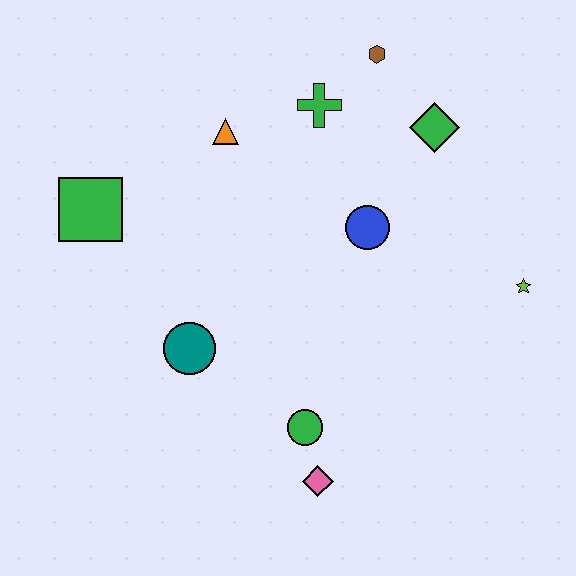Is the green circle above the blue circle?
No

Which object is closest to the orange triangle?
The green cross is closest to the orange triangle.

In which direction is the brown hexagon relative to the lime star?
The brown hexagon is above the lime star.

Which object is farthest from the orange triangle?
The pink diamond is farthest from the orange triangle.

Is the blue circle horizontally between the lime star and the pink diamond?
Yes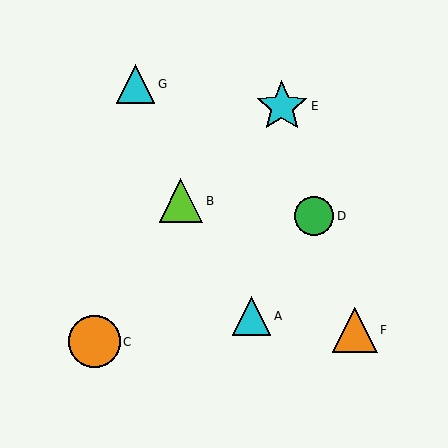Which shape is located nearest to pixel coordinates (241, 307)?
The cyan triangle (labeled A) at (252, 316) is nearest to that location.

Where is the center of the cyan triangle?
The center of the cyan triangle is at (252, 316).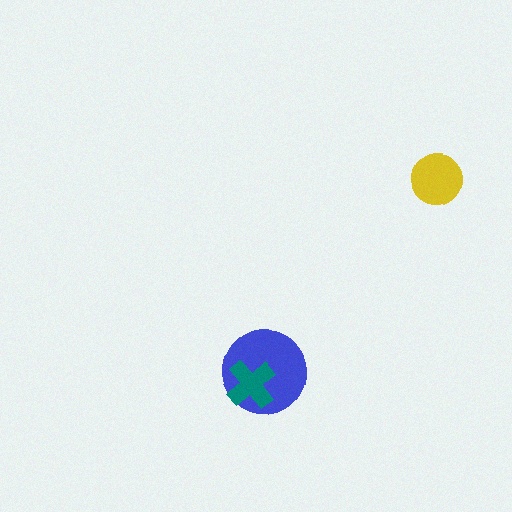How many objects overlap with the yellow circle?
0 objects overlap with the yellow circle.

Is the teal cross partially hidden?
No, no other shape covers it.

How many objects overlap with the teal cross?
1 object overlaps with the teal cross.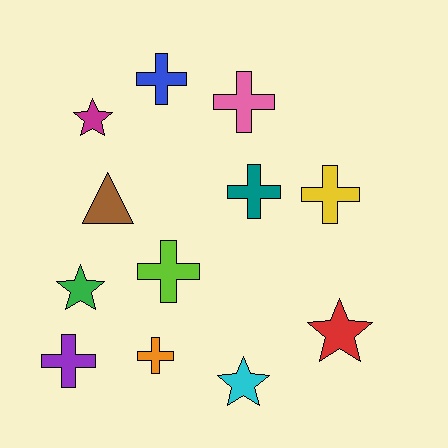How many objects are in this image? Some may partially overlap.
There are 12 objects.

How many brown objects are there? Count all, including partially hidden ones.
There is 1 brown object.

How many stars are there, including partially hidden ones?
There are 4 stars.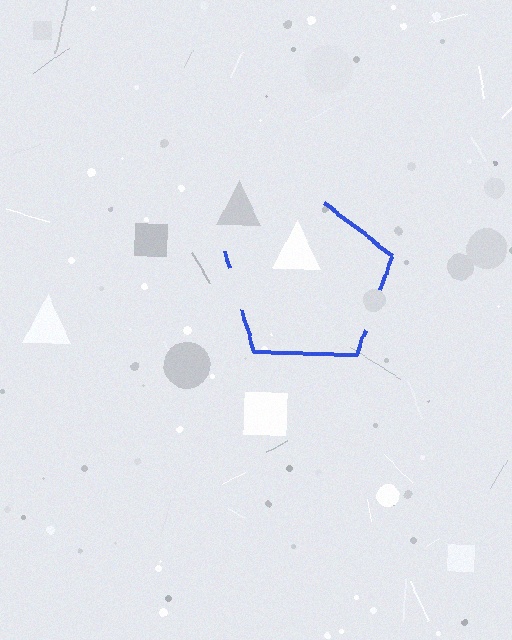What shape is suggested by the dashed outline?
The dashed outline suggests a pentagon.